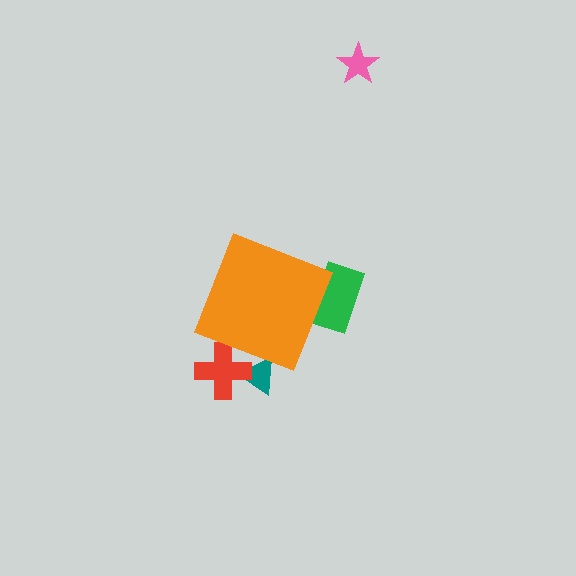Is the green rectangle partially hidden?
Yes, the green rectangle is partially hidden behind the orange diamond.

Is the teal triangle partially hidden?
Yes, the teal triangle is partially hidden behind the orange diamond.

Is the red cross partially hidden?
Yes, the red cross is partially hidden behind the orange diamond.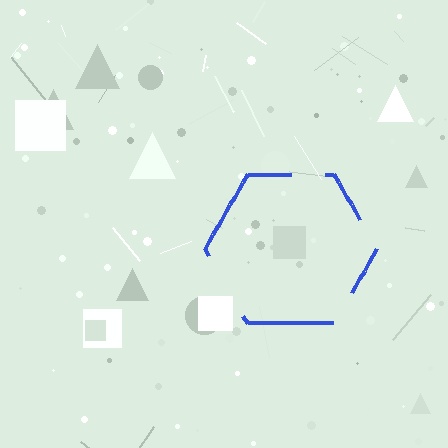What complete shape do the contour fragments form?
The contour fragments form a hexagon.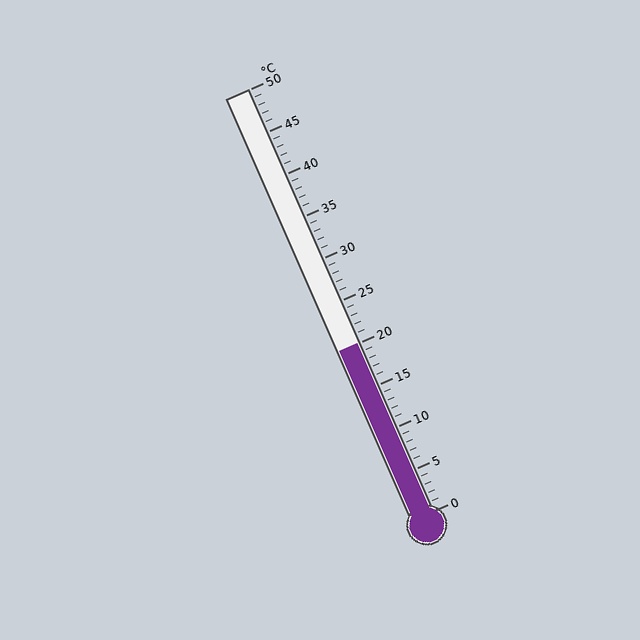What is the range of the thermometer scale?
The thermometer scale ranges from 0°C to 50°C.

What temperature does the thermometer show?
The thermometer shows approximately 20°C.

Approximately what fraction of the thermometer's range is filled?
The thermometer is filled to approximately 40% of its range.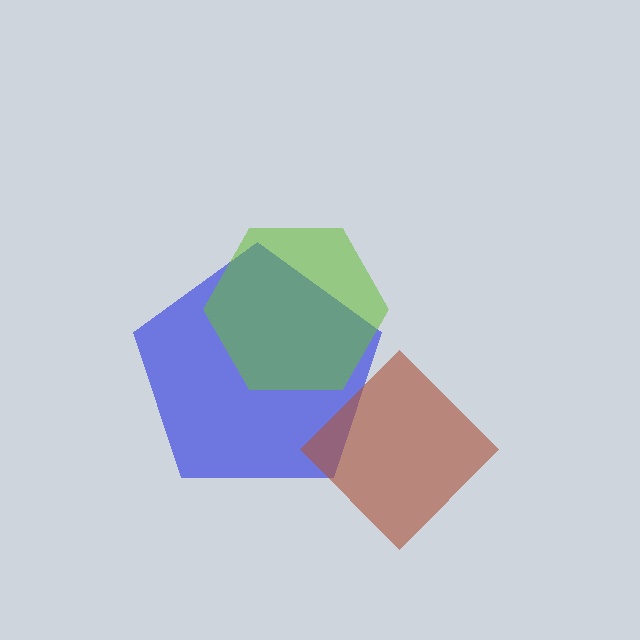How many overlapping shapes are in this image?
There are 3 overlapping shapes in the image.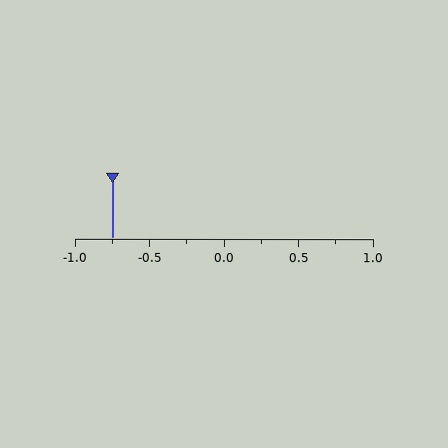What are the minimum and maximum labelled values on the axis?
The axis runs from -1.0 to 1.0.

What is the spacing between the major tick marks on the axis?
The major ticks are spaced 0.5 apart.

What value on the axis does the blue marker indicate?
The marker indicates approximately -0.75.